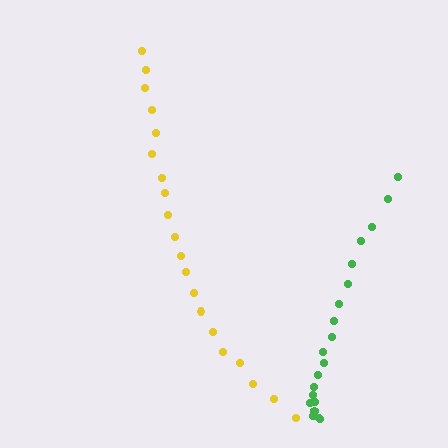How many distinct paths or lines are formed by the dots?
There are 2 distinct paths.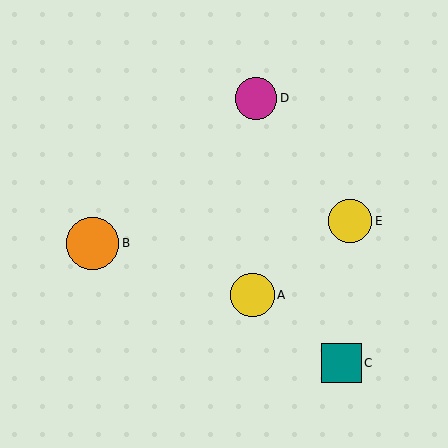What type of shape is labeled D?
Shape D is a magenta circle.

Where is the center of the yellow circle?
The center of the yellow circle is at (253, 295).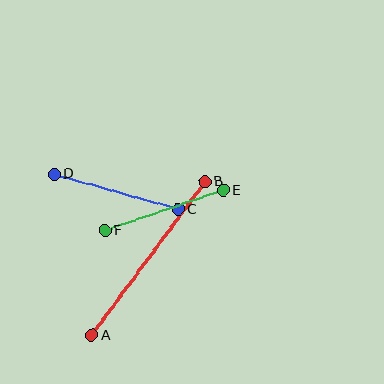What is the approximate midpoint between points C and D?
The midpoint is at approximately (116, 192) pixels.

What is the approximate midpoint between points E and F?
The midpoint is at approximately (164, 211) pixels.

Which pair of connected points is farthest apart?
Points A and B are farthest apart.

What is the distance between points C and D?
The distance is approximately 128 pixels.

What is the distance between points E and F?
The distance is approximately 125 pixels.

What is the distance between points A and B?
The distance is approximately 191 pixels.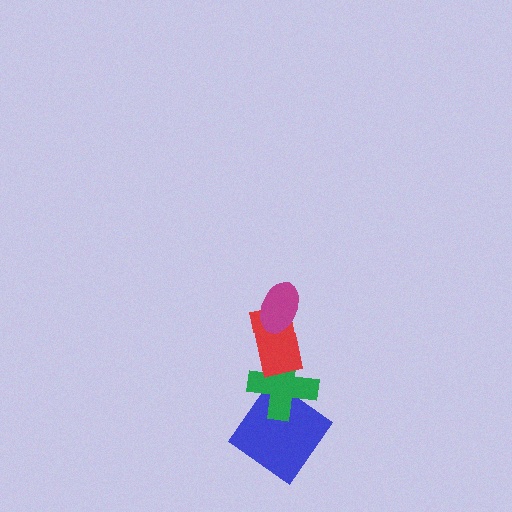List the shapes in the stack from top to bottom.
From top to bottom: the magenta ellipse, the red rectangle, the green cross, the blue diamond.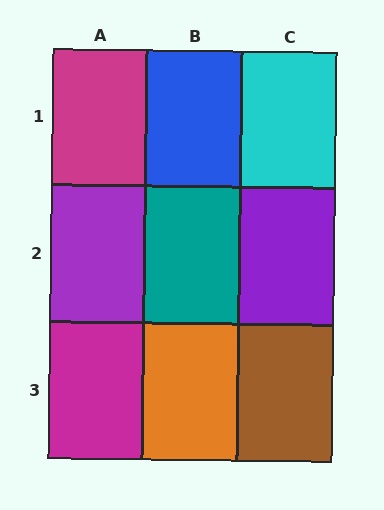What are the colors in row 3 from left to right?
Magenta, orange, brown.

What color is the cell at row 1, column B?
Blue.